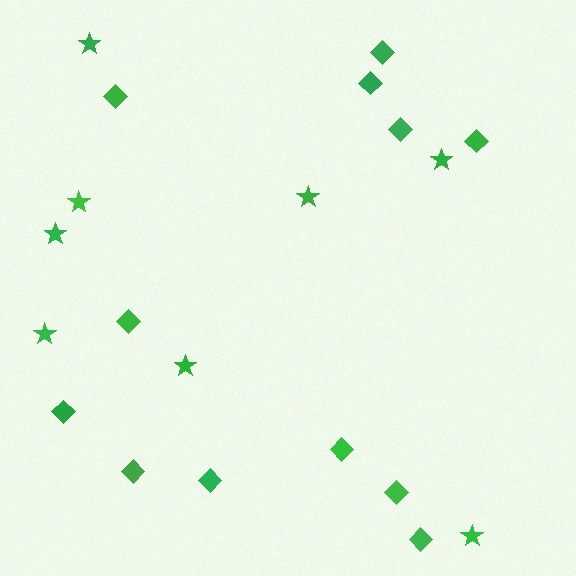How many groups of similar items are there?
There are 2 groups: one group of stars (8) and one group of diamonds (12).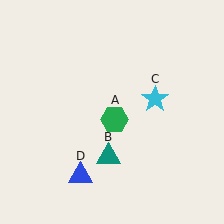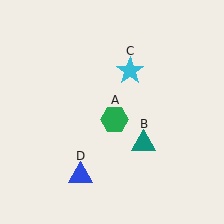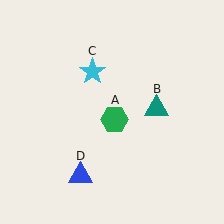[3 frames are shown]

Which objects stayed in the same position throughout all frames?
Green hexagon (object A) and blue triangle (object D) remained stationary.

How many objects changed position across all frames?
2 objects changed position: teal triangle (object B), cyan star (object C).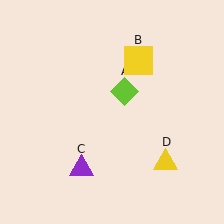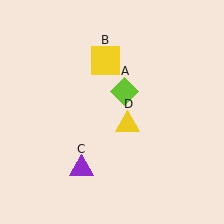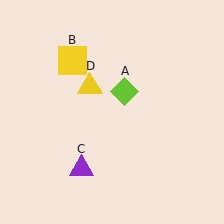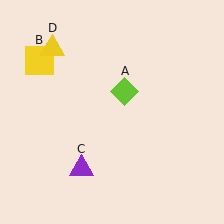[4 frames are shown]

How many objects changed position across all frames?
2 objects changed position: yellow square (object B), yellow triangle (object D).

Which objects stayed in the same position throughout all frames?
Lime diamond (object A) and purple triangle (object C) remained stationary.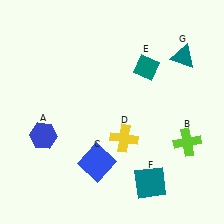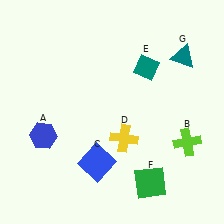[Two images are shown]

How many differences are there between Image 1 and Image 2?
There is 1 difference between the two images.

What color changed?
The square (F) changed from teal in Image 1 to green in Image 2.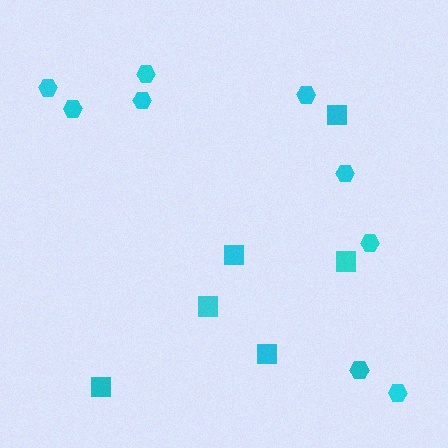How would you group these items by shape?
There are 2 groups: one group of squares (6) and one group of hexagons (9).